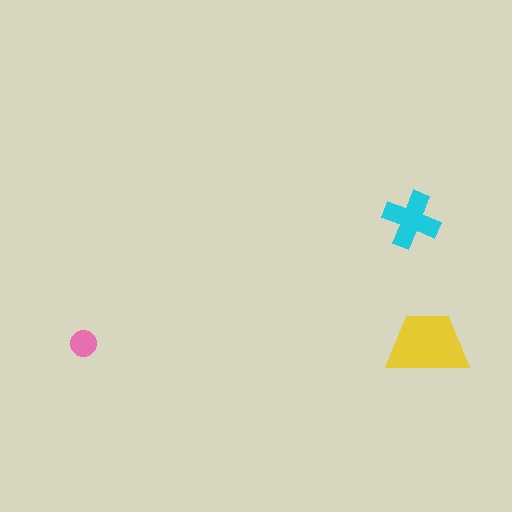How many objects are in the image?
There are 3 objects in the image.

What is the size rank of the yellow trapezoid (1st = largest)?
1st.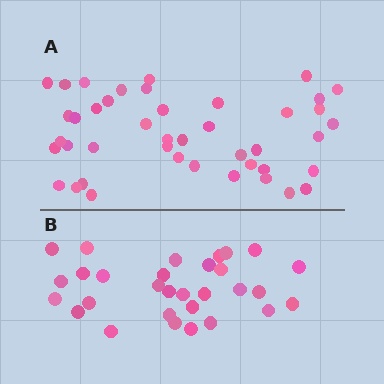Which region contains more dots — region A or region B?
Region A (the top region) has more dots.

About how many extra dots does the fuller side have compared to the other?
Region A has approximately 15 more dots than region B.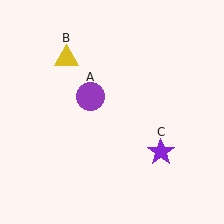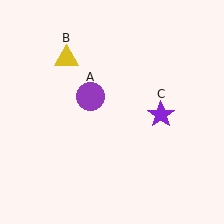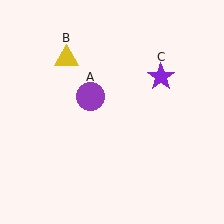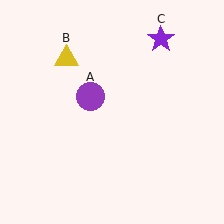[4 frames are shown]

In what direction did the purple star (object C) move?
The purple star (object C) moved up.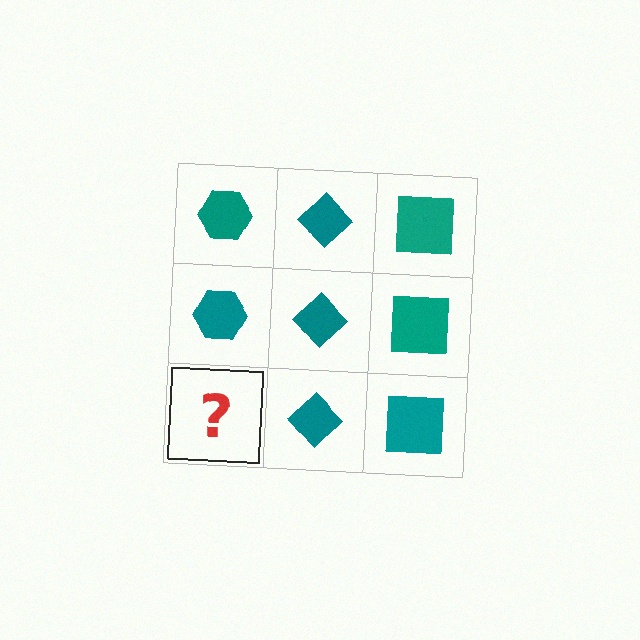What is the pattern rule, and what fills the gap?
The rule is that each column has a consistent shape. The gap should be filled with a teal hexagon.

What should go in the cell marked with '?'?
The missing cell should contain a teal hexagon.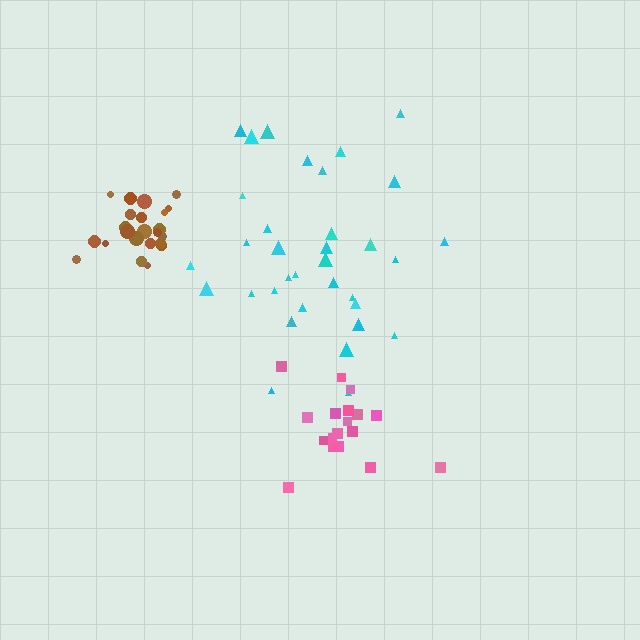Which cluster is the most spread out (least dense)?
Cyan.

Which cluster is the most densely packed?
Brown.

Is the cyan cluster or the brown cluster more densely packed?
Brown.